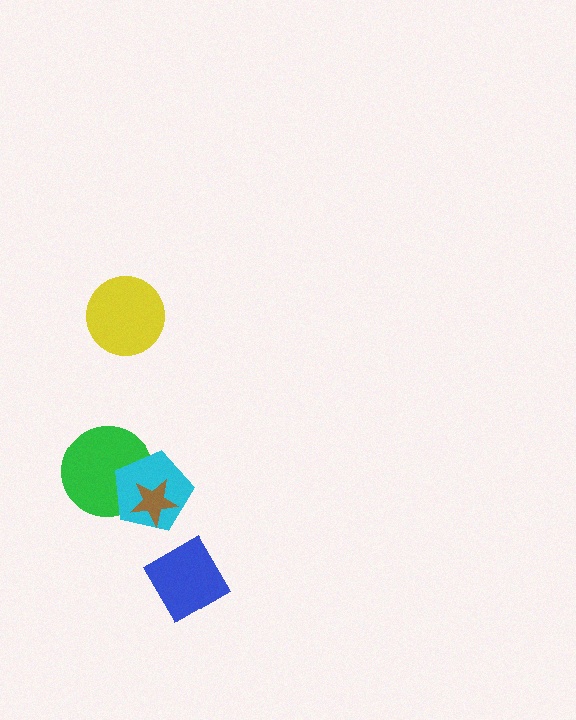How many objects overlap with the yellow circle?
0 objects overlap with the yellow circle.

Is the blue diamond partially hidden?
No, no other shape covers it.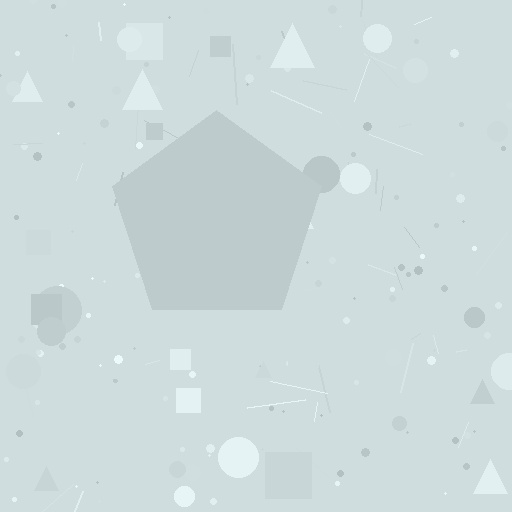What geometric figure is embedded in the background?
A pentagon is embedded in the background.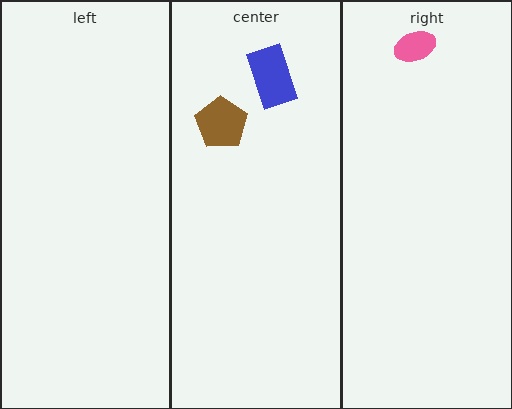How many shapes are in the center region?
2.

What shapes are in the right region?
The pink ellipse.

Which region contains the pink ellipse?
The right region.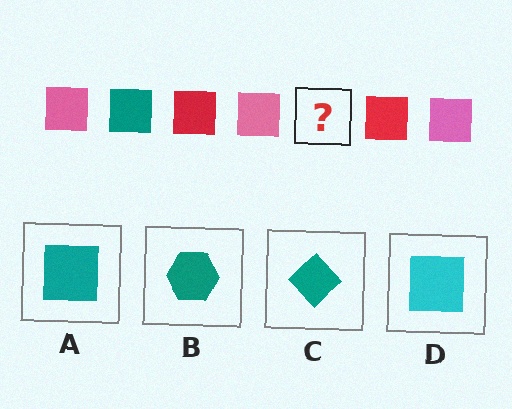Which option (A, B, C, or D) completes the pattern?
A.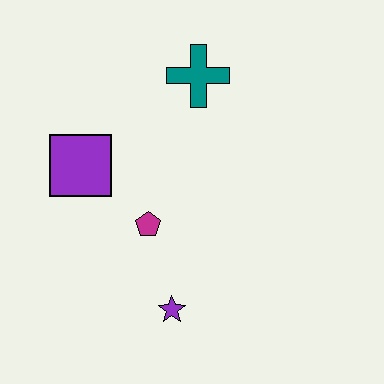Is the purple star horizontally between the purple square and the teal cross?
Yes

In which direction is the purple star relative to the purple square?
The purple star is below the purple square.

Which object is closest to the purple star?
The magenta pentagon is closest to the purple star.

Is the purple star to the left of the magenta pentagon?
No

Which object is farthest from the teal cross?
The purple star is farthest from the teal cross.